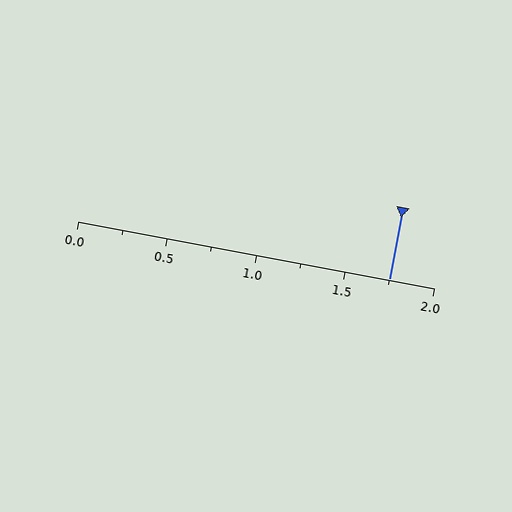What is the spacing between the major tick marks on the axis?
The major ticks are spaced 0.5 apart.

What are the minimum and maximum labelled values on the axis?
The axis runs from 0.0 to 2.0.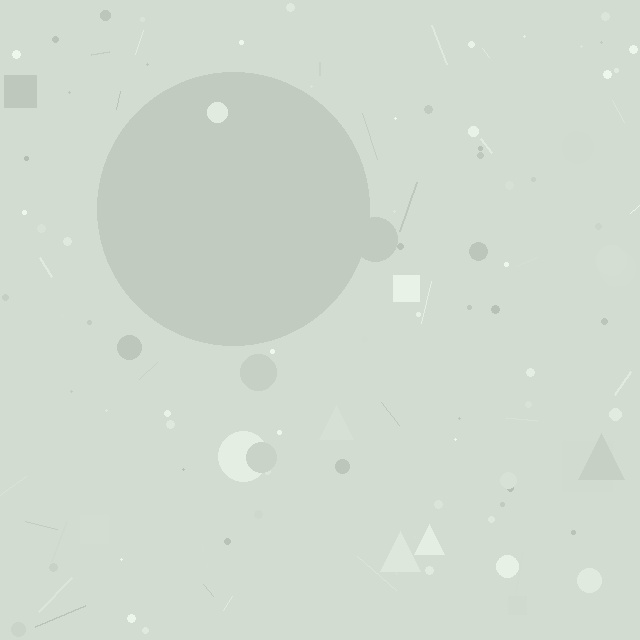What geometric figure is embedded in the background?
A circle is embedded in the background.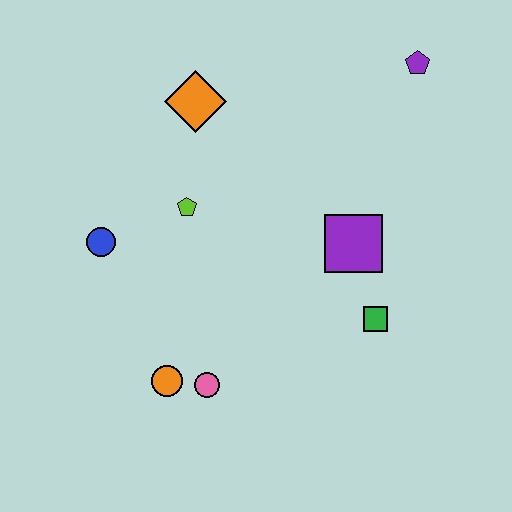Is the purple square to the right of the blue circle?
Yes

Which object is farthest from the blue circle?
The purple pentagon is farthest from the blue circle.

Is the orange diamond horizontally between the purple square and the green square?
No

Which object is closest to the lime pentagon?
The blue circle is closest to the lime pentagon.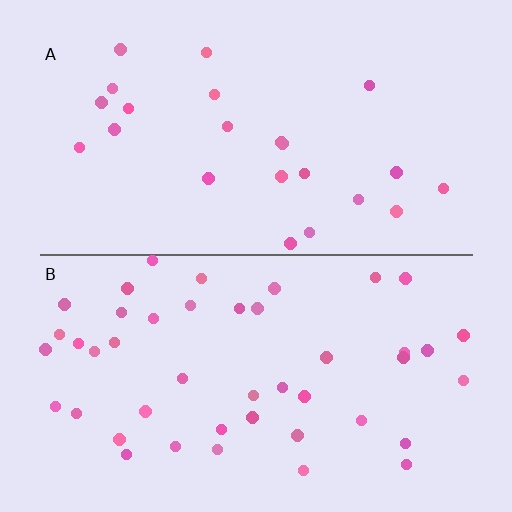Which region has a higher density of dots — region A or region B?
B (the bottom).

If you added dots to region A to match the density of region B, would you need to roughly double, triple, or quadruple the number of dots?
Approximately double.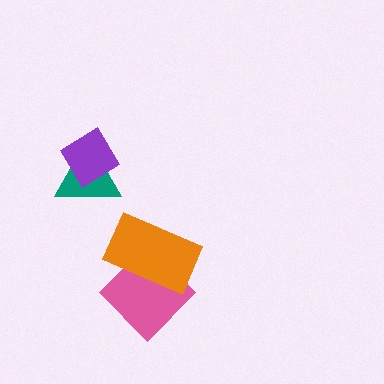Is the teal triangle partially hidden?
Yes, it is partially covered by another shape.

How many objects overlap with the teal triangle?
1 object overlaps with the teal triangle.